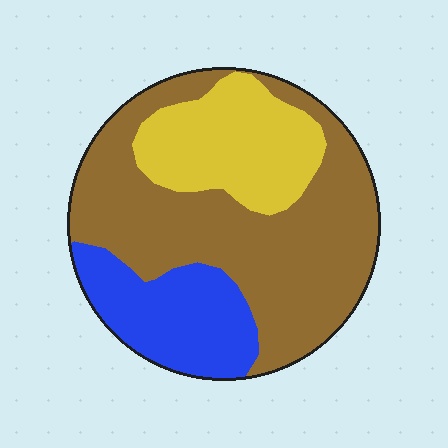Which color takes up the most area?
Brown, at roughly 55%.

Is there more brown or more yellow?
Brown.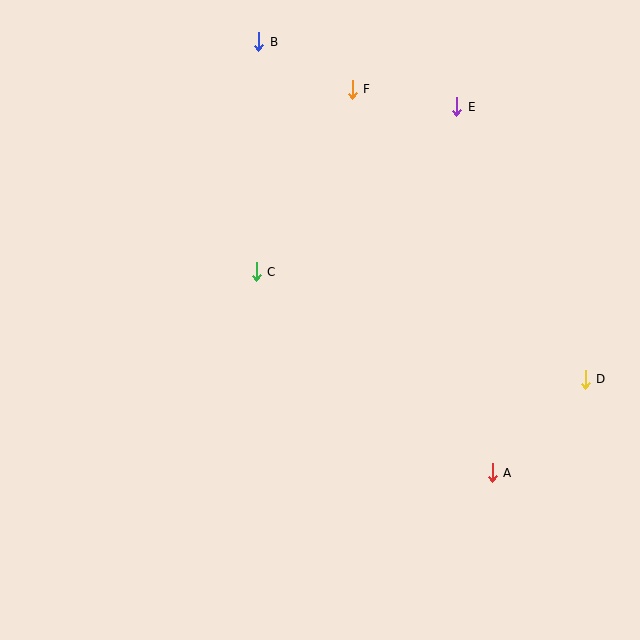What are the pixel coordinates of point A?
Point A is at (492, 473).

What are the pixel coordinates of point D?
Point D is at (585, 379).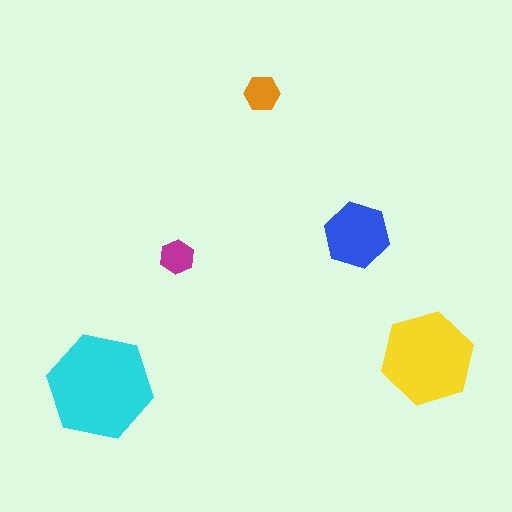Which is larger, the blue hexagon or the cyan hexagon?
The cyan one.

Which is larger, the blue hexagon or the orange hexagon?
The blue one.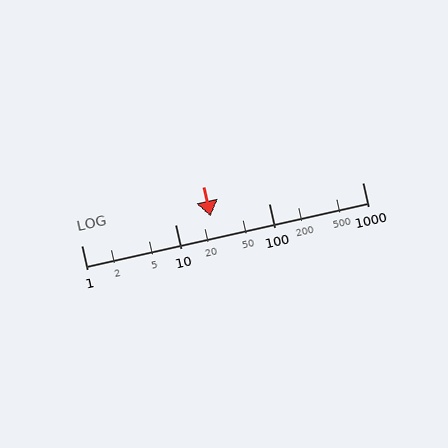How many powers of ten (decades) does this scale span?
The scale spans 3 decades, from 1 to 1000.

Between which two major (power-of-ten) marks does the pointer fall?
The pointer is between 10 and 100.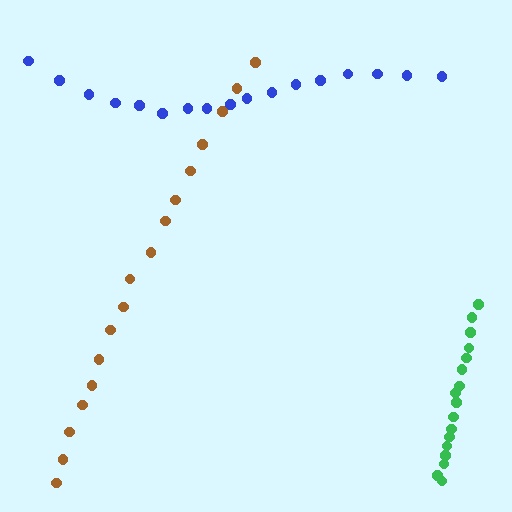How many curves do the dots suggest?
There are 3 distinct paths.